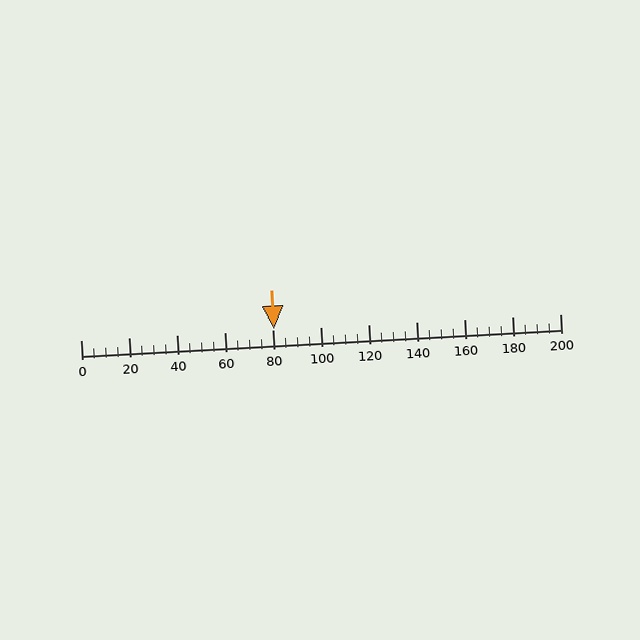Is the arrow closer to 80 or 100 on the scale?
The arrow is closer to 80.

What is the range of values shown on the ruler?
The ruler shows values from 0 to 200.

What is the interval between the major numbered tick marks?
The major tick marks are spaced 20 units apart.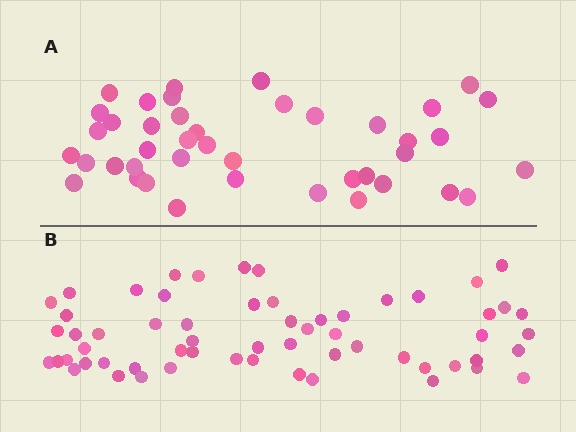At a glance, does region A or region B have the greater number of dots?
Region B (the bottom region) has more dots.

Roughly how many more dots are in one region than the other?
Region B has approximately 20 more dots than region A.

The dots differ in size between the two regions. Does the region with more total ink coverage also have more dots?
No. Region A has more total ink coverage because its dots are larger, but region B actually contains more individual dots. Total area can be misleading — the number of items is what matters here.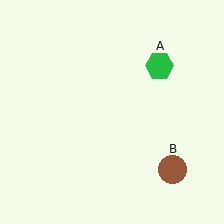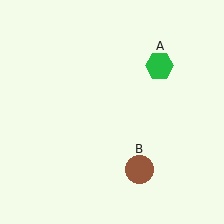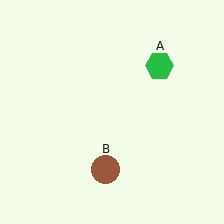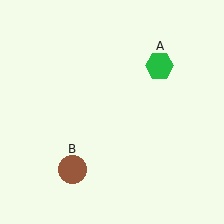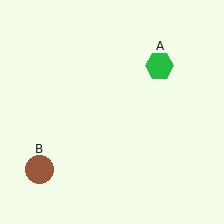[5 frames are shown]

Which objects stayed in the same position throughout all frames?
Green hexagon (object A) remained stationary.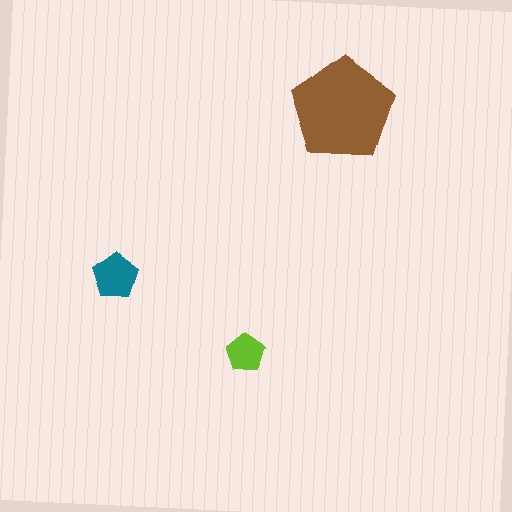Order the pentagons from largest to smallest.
the brown one, the teal one, the lime one.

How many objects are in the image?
There are 3 objects in the image.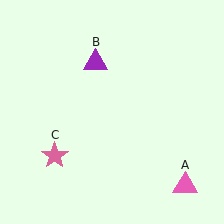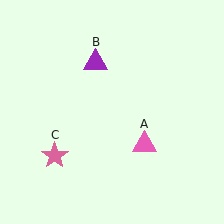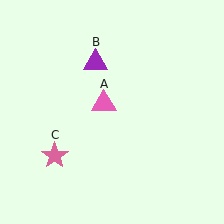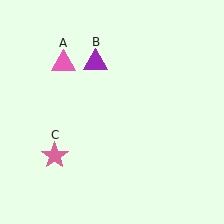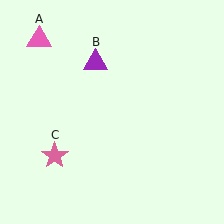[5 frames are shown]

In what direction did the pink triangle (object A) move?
The pink triangle (object A) moved up and to the left.